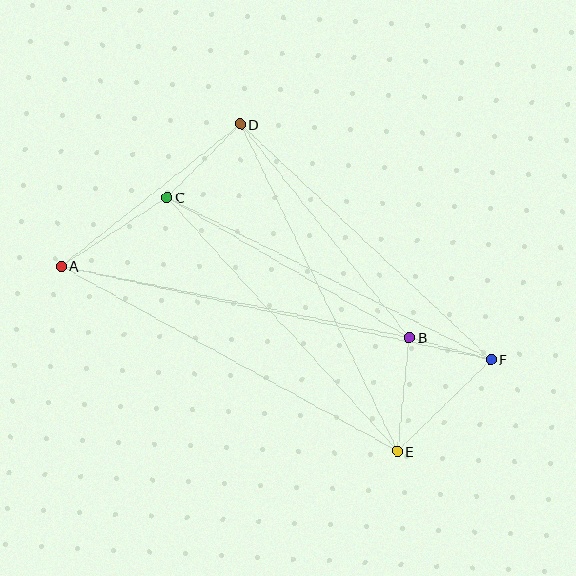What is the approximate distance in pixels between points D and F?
The distance between D and F is approximately 343 pixels.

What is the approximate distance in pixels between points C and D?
The distance between C and D is approximately 103 pixels.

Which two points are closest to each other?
Points B and F are closest to each other.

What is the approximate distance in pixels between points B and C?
The distance between B and C is approximately 280 pixels.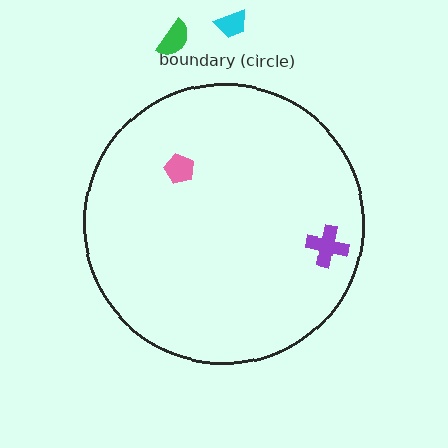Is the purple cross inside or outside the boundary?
Inside.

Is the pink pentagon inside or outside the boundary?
Inside.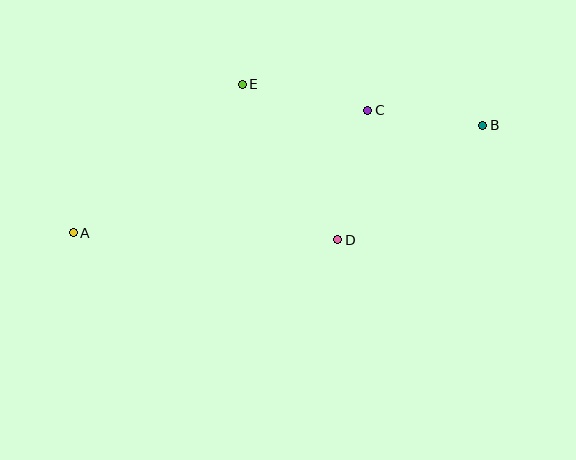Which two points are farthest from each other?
Points A and B are farthest from each other.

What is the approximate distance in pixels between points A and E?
The distance between A and E is approximately 225 pixels.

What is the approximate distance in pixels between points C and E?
The distance between C and E is approximately 128 pixels.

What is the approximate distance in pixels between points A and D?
The distance between A and D is approximately 265 pixels.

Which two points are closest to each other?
Points B and C are closest to each other.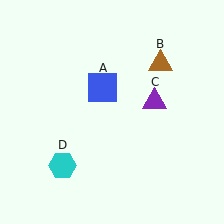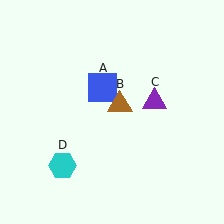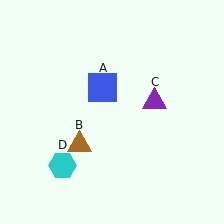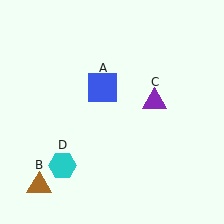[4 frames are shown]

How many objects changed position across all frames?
1 object changed position: brown triangle (object B).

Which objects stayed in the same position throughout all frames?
Blue square (object A) and purple triangle (object C) and cyan hexagon (object D) remained stationary.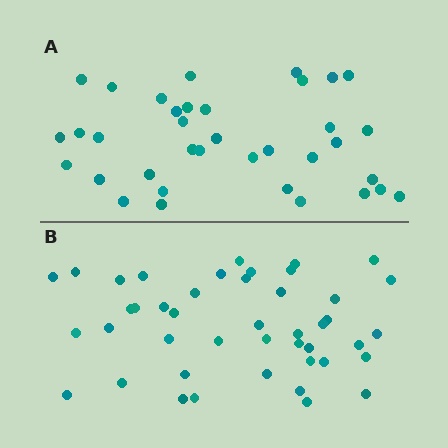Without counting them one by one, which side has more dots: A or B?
Region B (the bottom region) has more dots.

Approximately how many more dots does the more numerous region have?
Region B has roughly 8 or so more dots than region A.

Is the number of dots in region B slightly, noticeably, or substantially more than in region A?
Region B has only slightly more — the two regions are fairly close. The ratio is roughly 1.2 to 1.